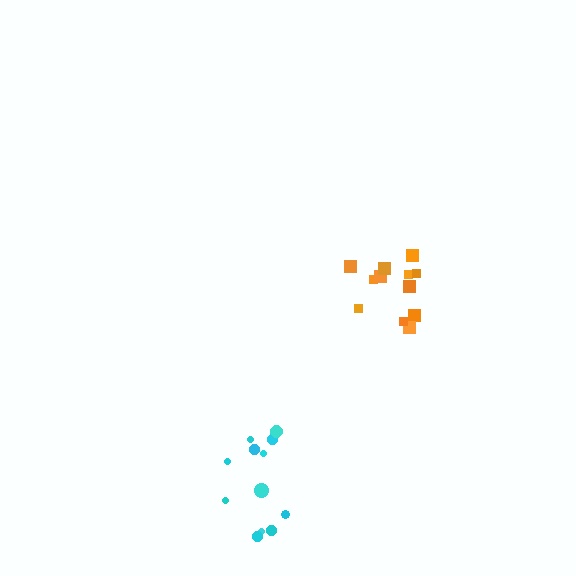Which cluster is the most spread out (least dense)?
Cyan.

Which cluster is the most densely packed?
Orange.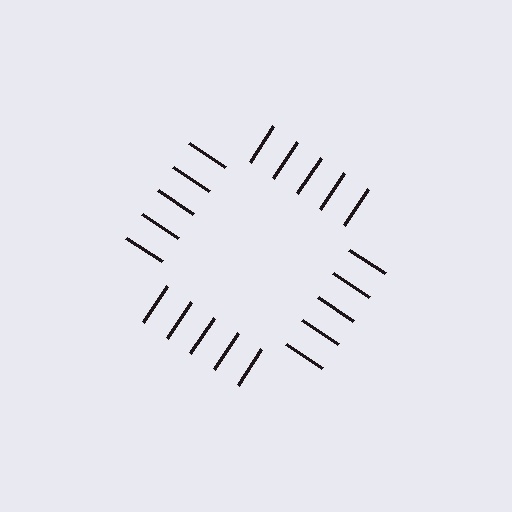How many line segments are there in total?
20 — 5 along each of the 4 edges.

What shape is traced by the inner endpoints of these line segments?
An illusory square — the line segments terminate on its edges but no continuous stroke is drawn.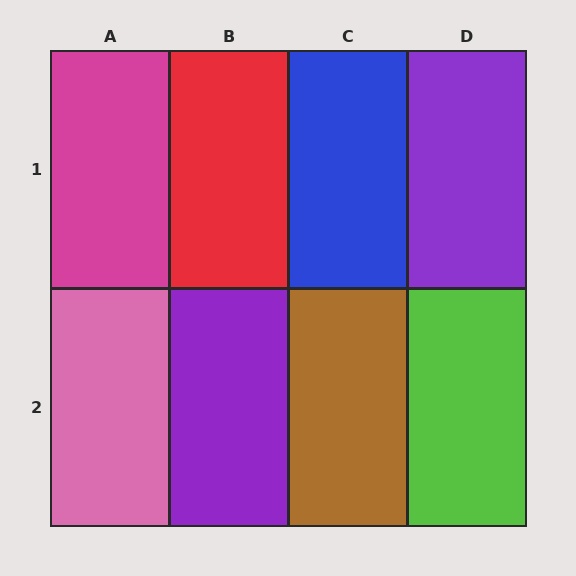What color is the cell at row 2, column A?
Pink.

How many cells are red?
1 cell is red.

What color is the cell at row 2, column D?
Lime.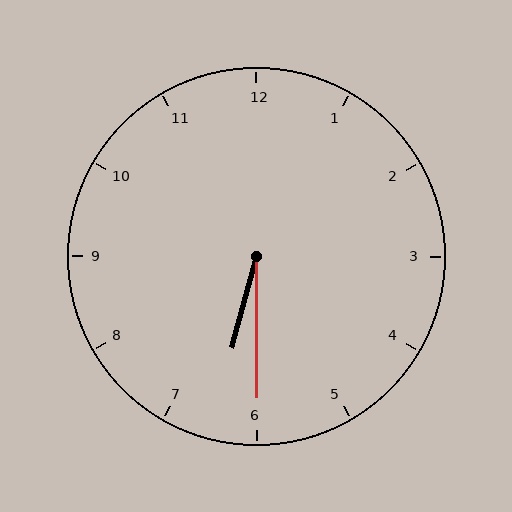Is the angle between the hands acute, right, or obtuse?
It is acute.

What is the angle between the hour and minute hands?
Approximately 15 degrees.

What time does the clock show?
6:30.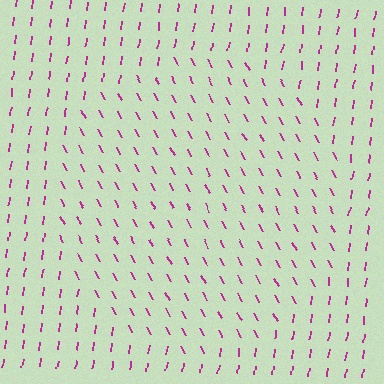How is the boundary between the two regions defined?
The boundary is defined purely by a change in line orientation (approximately 37 degrees difference). All lines are the same color and thickness.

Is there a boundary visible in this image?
Yes, there is a texture boundary formed by a change in line orientation.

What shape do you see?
I see a circle.